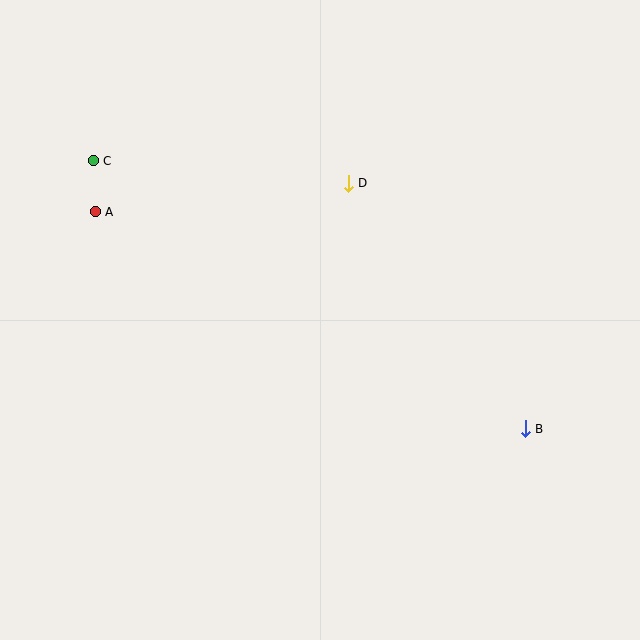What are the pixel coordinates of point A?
Point A is at (95, 212).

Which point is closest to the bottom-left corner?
Point A is closest to the bottom-left corner.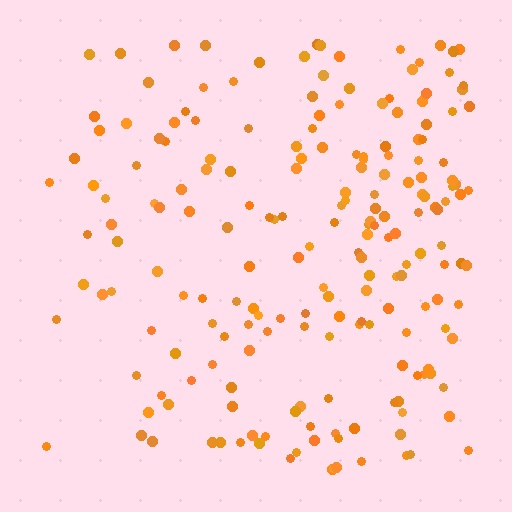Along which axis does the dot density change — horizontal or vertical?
Horizontal.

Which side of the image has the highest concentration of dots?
The right.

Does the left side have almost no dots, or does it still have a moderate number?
Still a moderate number, just noticeably fewer than the right.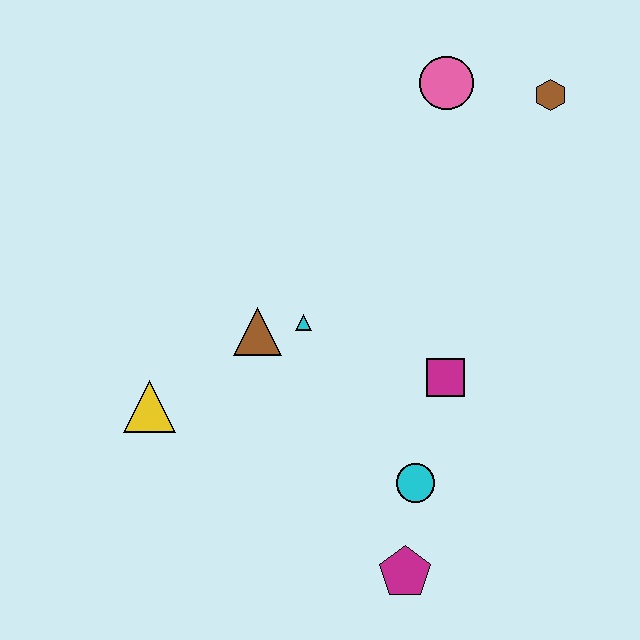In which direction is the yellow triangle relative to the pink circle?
The yellow triangle is below the pink circle.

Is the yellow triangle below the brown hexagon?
Yes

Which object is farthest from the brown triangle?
The brown hexagon is farthest from the brown triangle.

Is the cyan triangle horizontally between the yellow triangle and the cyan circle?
Yes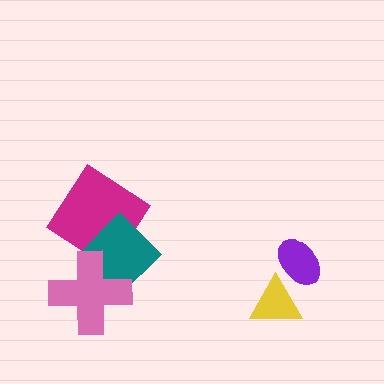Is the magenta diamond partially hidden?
Yes, it is partially covered by another shape.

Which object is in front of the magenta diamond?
The teal diamond is in front of the magenta diamond.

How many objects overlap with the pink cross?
1 object overlaps with the pink cross.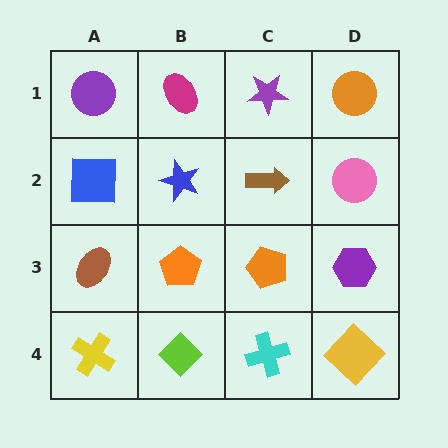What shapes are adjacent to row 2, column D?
An orange circle (row 1, column D), a purple hexagon (row 3, column D), a brown arrow (row 2, column C).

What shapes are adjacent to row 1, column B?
A blue star (row 2, column B), a purple circle (row 1, column A), a purple star (row 1, column C).